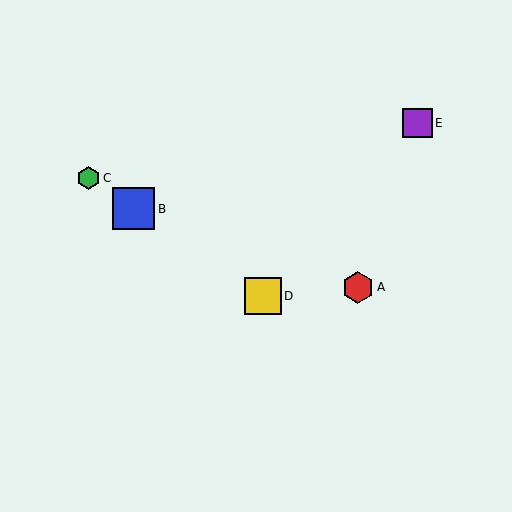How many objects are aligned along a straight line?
3 objects (B, C, D) are aligned along a straight line.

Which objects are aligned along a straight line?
Objects B, C, D are aligned along a straight line.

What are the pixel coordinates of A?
Object A is at (358, 287).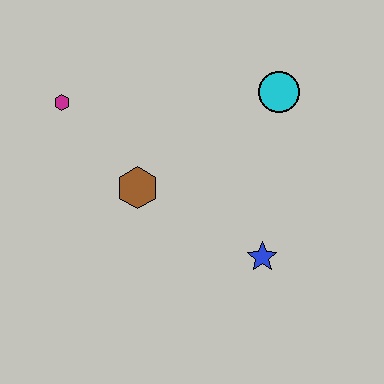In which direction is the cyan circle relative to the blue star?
The cyan circle is above the blue star.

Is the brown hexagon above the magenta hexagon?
No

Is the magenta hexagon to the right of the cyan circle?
No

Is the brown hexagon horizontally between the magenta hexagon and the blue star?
Yes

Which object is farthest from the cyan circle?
The magenta hexagon is farthest from the cyan circle.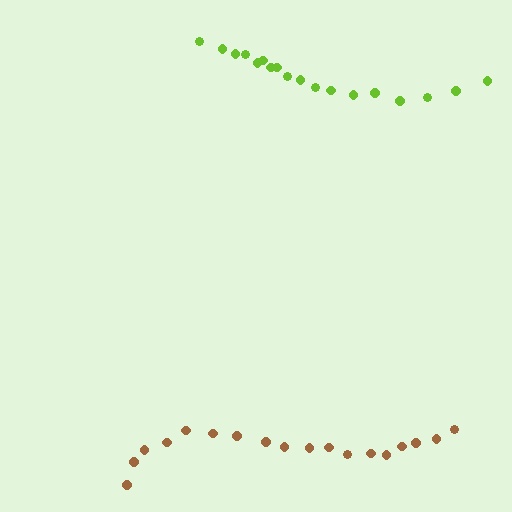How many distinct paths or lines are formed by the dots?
There are 2 distinct paths.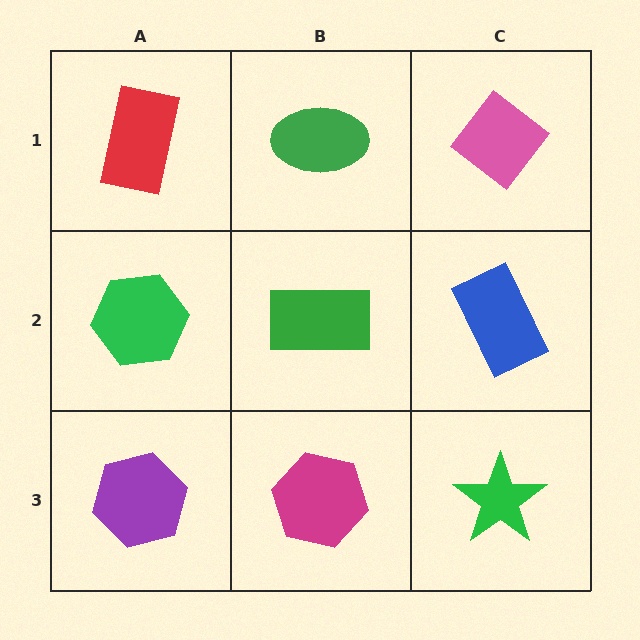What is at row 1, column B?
A green ellipse.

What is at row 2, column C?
A blue rectangle.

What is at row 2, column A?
A green hexagon.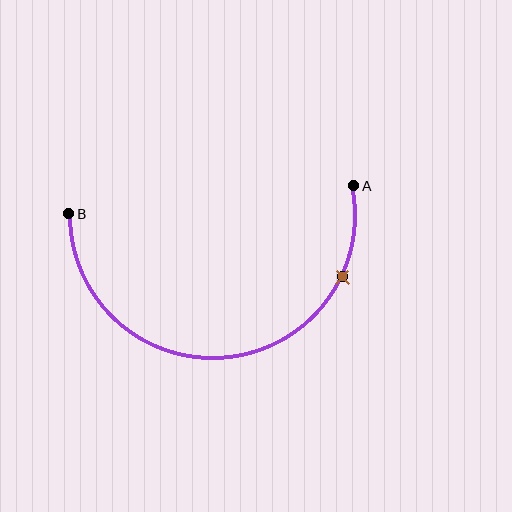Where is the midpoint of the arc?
The arc midpoint is the point on the curve farthest from the straight line joining A and B. It sits below that line.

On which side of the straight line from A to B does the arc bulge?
The arc bulges below the straight line connecting A and B.